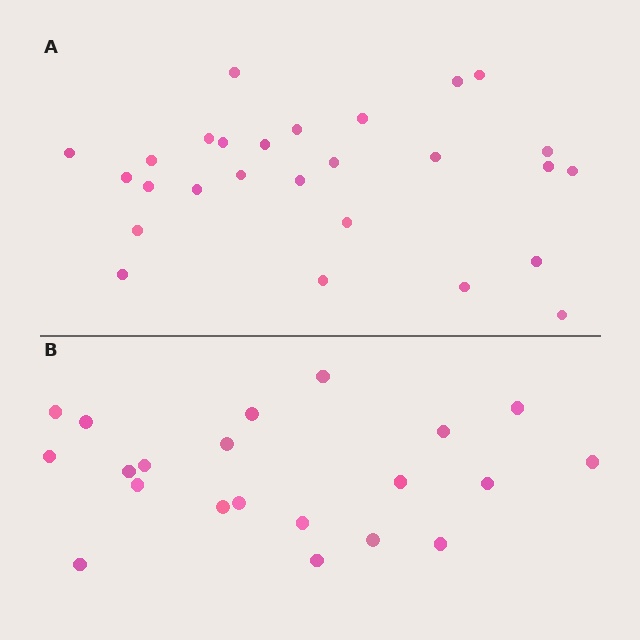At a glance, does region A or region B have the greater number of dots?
Region A (the top region) has more dots.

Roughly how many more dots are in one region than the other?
Region A has about 6 more dots than region B.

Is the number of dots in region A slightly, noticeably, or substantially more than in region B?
Region A has noticeably more, but not dramatically so. The ratio is roughly 1.3 to 1.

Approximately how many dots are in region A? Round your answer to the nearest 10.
About 30 dots. (The exact count is 27, which rounds to 30.)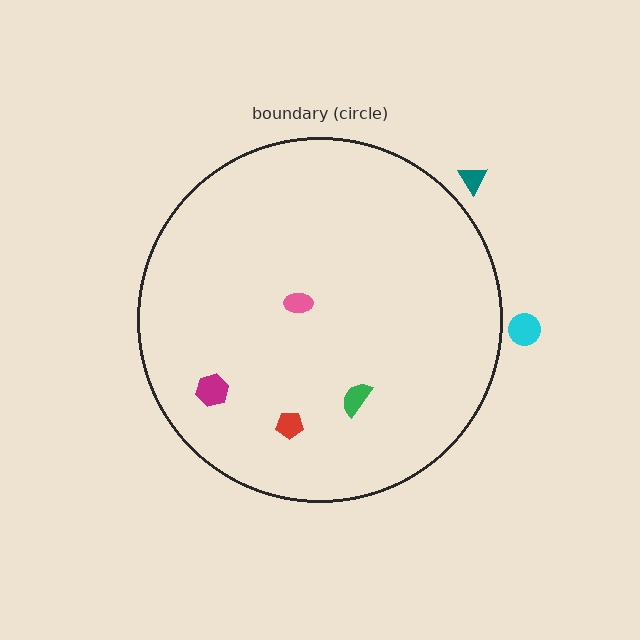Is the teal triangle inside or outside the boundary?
Outside.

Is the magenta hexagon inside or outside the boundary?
Inside.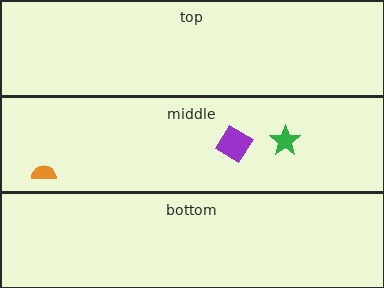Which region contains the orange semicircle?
The middle region.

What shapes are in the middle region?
The purple diamond, the orange semicircle, the green star.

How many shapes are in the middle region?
3.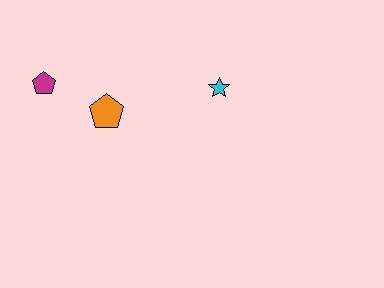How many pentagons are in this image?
There are 2 pentagons.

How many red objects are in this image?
There are no red objects.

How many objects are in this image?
There are 3 objects.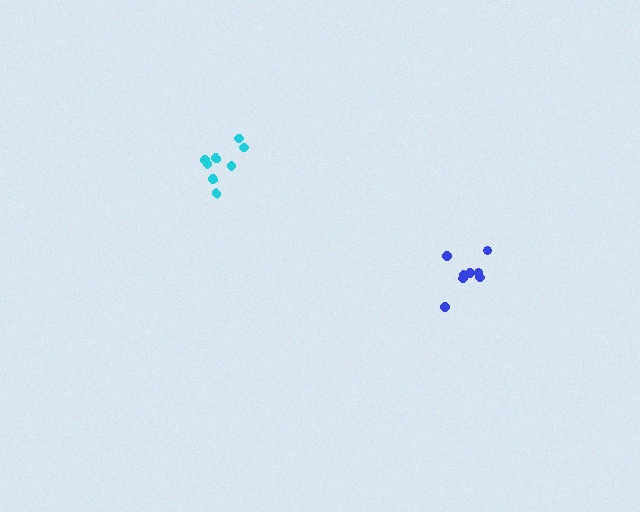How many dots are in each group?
Group 1: 8 dots, Group 2: 8 dots (16 total).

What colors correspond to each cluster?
The clusters are colored: blue, cyan.